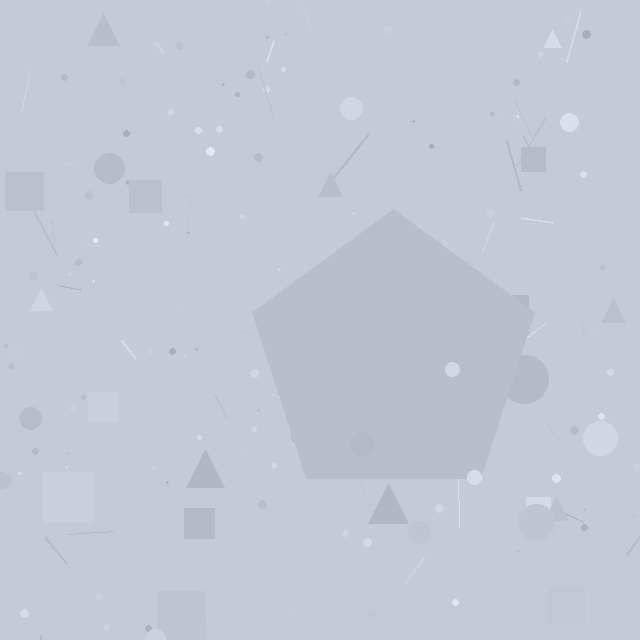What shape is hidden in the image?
A pentagon is hidden in the image.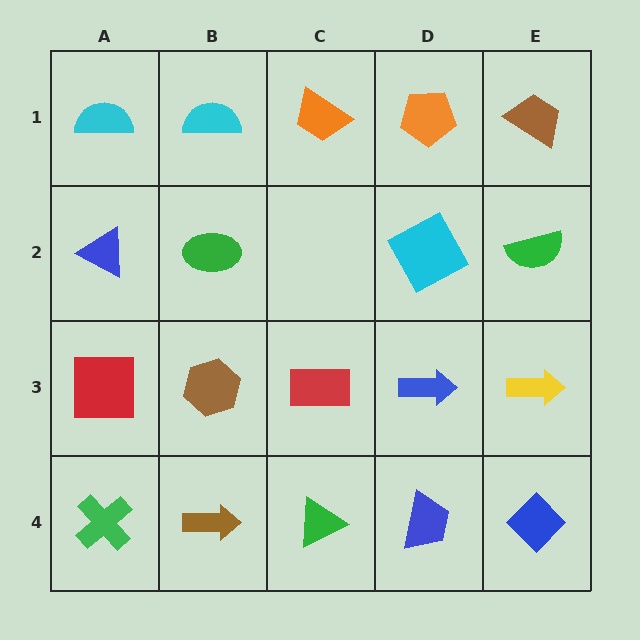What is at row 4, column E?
A blue diamond.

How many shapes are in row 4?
5 shapes.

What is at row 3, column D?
A blue arrow.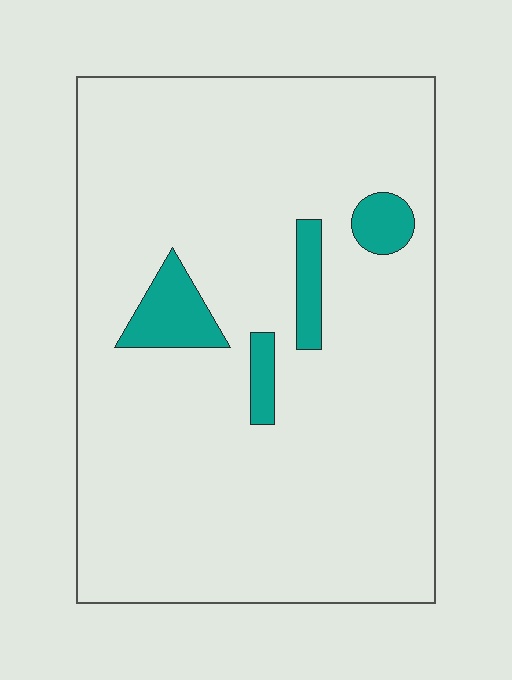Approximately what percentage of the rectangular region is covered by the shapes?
Approximately 10%.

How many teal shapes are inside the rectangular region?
4.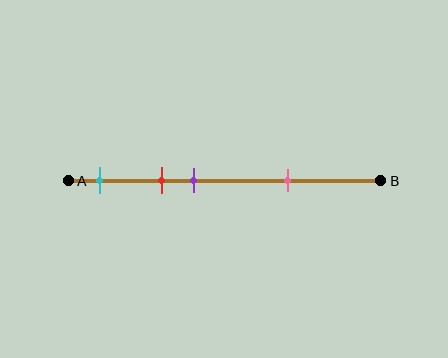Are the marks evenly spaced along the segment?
No, the marks are not evenly spaced.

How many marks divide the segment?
There are 4 marks dividing the segment.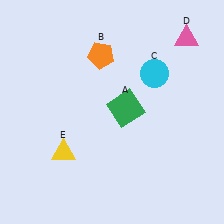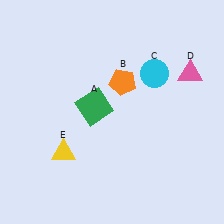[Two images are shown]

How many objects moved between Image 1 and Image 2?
3 objects moved between the two images.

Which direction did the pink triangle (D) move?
The pink triangle (D) moved down.